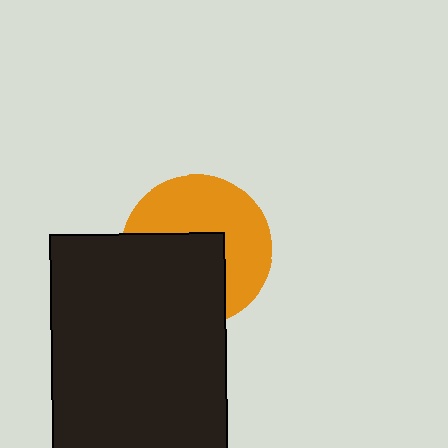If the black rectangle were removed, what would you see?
You would see the complete orange circle.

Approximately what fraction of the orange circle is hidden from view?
Roughly 47% of the orange circle is hidden behind the black rectangle.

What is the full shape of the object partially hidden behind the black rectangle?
The partially hidden object is an orange circle.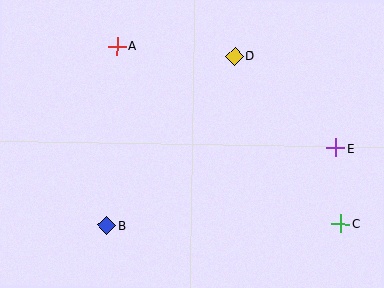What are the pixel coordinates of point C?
Point C is at (340, 224).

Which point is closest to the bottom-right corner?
Point C is closest to the bottom-right corner.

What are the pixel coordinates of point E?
Point E is at (336, 148).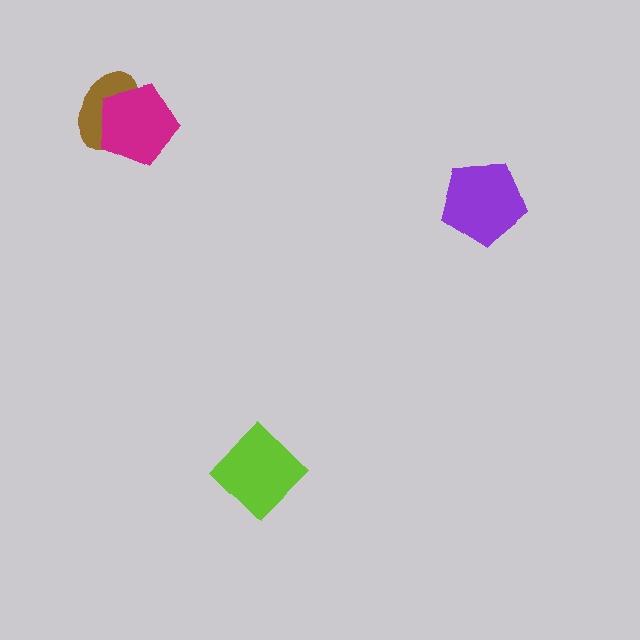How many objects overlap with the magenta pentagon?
1 object overlaps with the magenta pentagon.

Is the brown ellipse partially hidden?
Yes, it is partially covered by another shape.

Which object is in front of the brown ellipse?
The magenta pentagon is in front of the brown ellipse.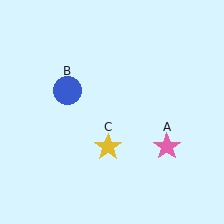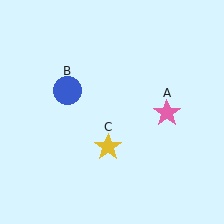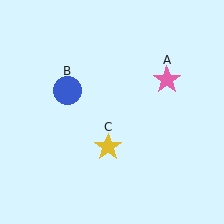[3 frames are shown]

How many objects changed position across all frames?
1 object changed position: pink star (object A).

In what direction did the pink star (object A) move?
The pink star (object A) moved up.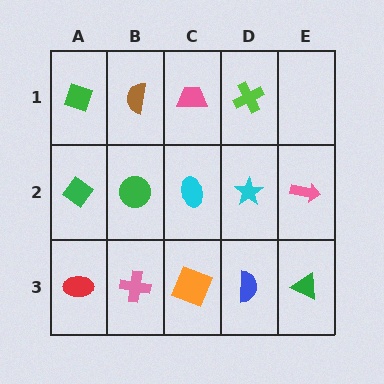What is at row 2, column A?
A green diamond.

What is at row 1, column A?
A green diamond.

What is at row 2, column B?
A green circle.